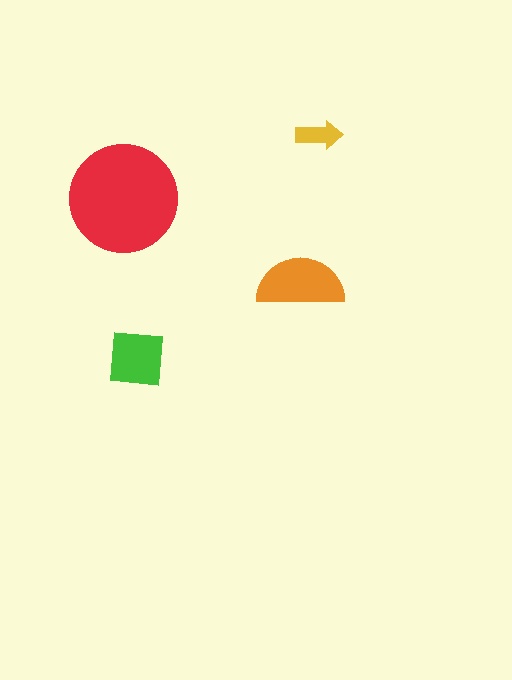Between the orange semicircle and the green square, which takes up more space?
The orange semicircle.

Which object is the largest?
The red circle.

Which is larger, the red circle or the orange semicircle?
The red circle.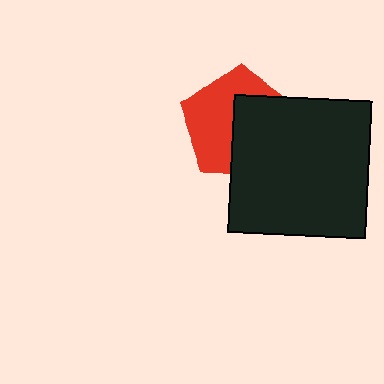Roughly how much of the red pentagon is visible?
About half of it is visible (roughly 52%).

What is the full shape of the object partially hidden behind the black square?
The partially hidden object is a red pentagon.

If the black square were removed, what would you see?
You would see the complete red pentagon.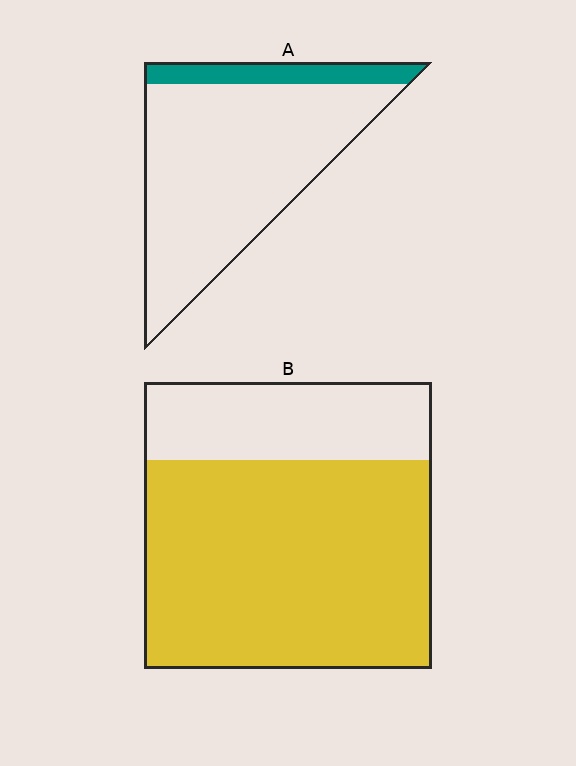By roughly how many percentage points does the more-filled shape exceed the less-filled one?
By roughly 60 percentage points (B over A).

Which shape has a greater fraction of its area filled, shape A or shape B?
Shape B.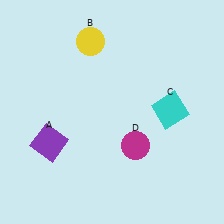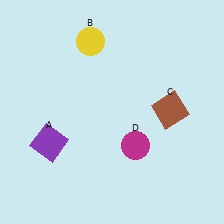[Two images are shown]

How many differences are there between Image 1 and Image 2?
There is 1 difference between the two images.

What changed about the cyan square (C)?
In Image 1, C is cyan. In Image 2, it changed to brown.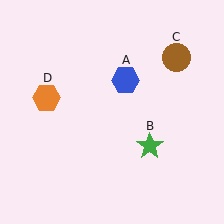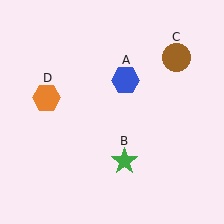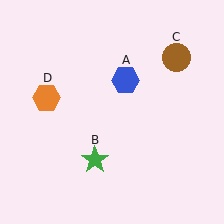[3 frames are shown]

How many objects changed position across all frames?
1 object changed position: green star (object B).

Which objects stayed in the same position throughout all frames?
Blue hexagon (object A) and brown circle (object C) and orange hexagon (object D) remained stationary.